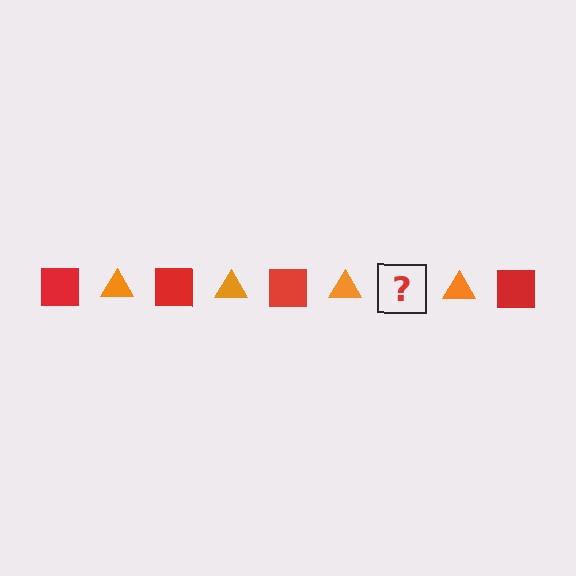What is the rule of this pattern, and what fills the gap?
The rule is that the pattern alternates between red square and orange triangle. The gap should be filled with a red square.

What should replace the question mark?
The question mark should be replaced with a red square.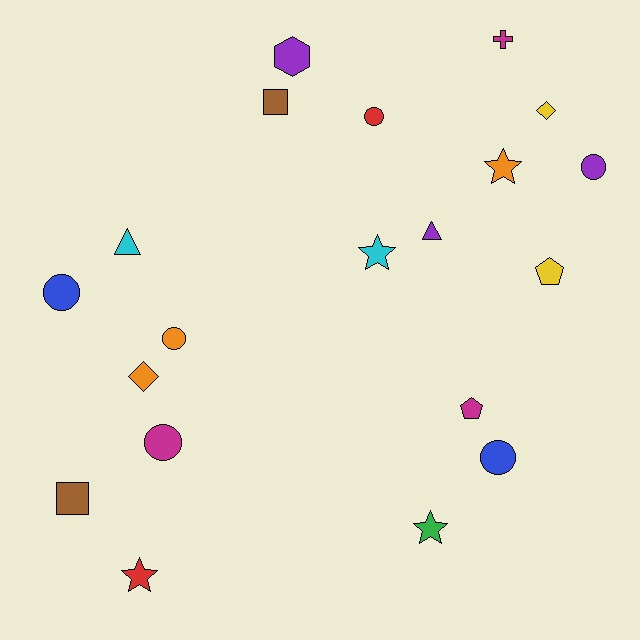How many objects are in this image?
There are 20 objects.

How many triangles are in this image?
There are 2 triangles.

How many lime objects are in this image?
There are no lime objects.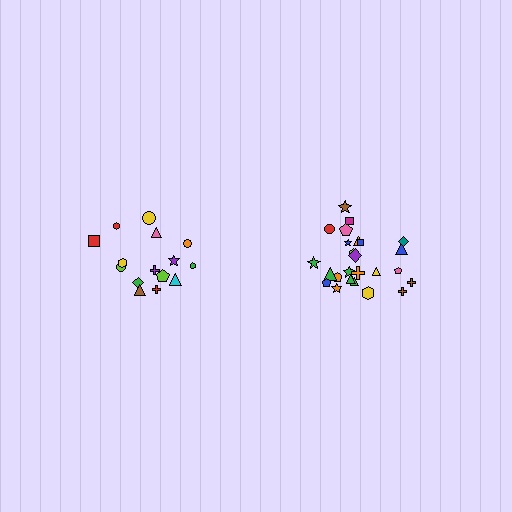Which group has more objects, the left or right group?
The right group.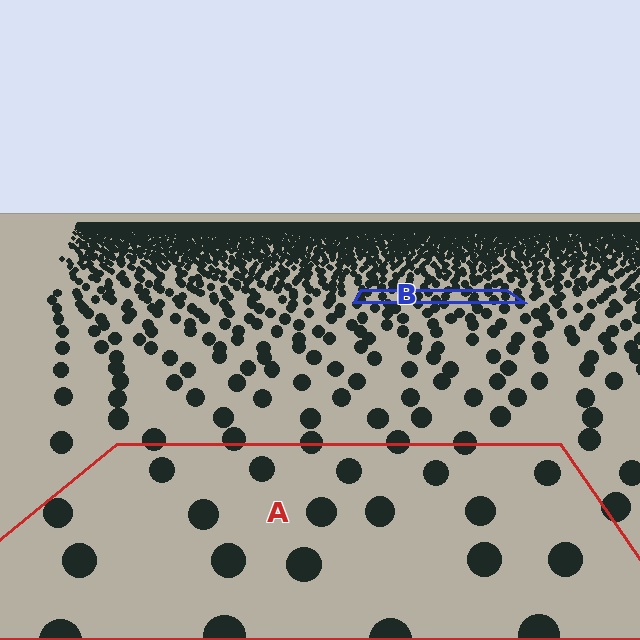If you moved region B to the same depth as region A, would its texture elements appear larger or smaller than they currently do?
They would appear larger. At a closer depth, the same texture elements are projected at a bigger on-screen size.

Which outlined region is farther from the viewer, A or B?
Region B is farther from the viewer — the texture elements inside it appear smaller and more densely packed.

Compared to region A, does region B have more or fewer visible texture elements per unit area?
Region B has more texture elements per unit area — they are packed more densely because it is farther away.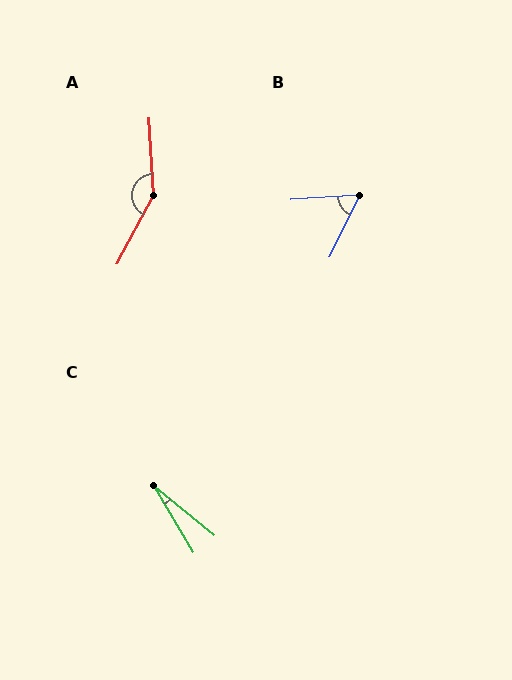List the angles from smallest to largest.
C (20°), B (60°), A (149°).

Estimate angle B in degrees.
Approximately 60 degrees.